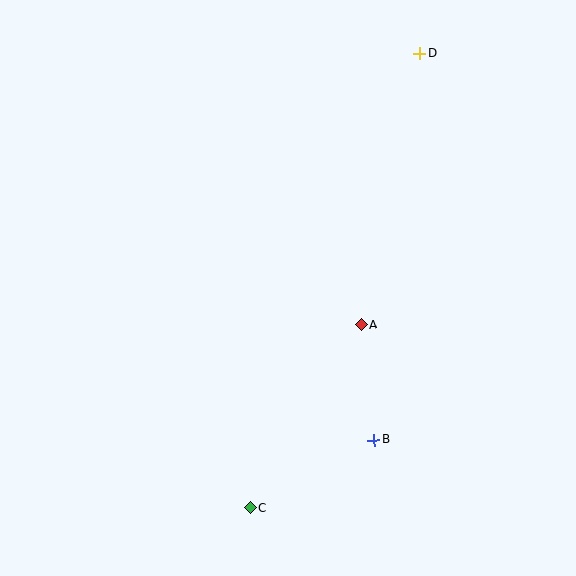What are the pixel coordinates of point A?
Point A is at (361, 325).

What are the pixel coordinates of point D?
Point D is at (420, 53).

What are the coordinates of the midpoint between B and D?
The midpoint between B and D is at (397, 247).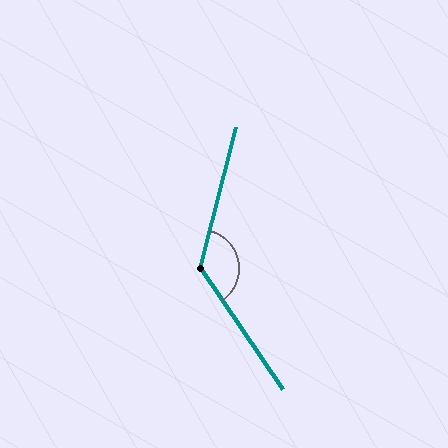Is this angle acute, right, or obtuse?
It is obtuse.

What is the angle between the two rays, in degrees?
Approximately 132 degrees.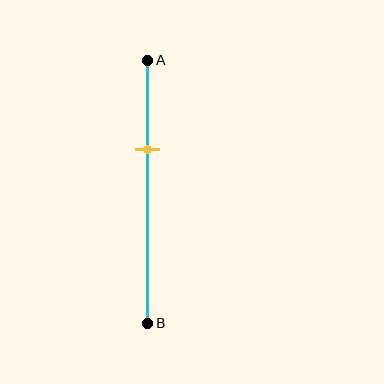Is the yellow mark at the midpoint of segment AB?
No, the mark is at about 35% from A, not at the 50% midpoint.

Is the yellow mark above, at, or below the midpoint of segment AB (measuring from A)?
The yellow mark is above the midpoint of segment AB.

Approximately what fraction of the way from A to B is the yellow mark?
The yellow mark is approximately 35% of the way from A to B.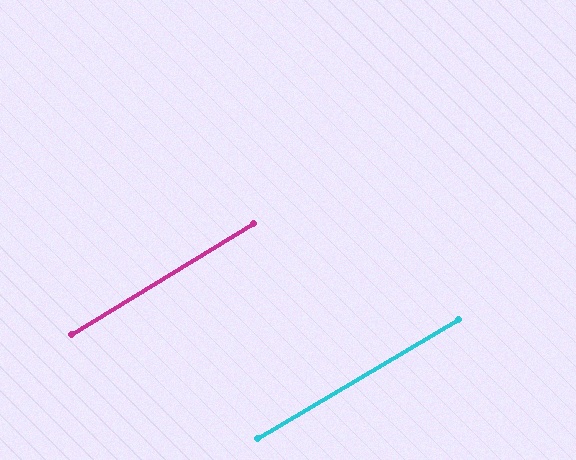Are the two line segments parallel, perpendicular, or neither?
Parallel — their directions differ by only 0.9°.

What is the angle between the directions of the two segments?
Approximately 1 degree.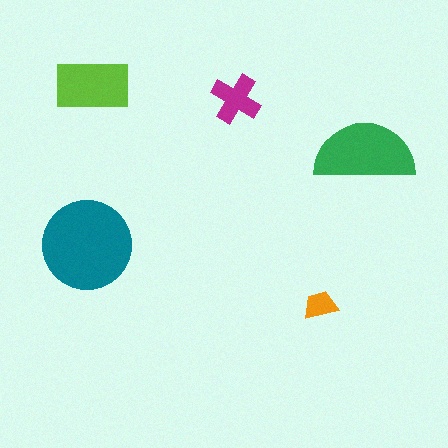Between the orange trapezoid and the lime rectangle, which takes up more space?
The lime rectangle.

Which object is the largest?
The teal circle.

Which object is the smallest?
The orange trapezoid.